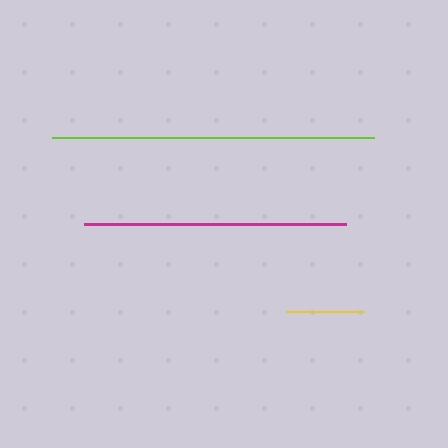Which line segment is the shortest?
The yellow line is the shortest at approximately 78 pixels.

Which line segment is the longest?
The lime line is the longest at approximately 322 pixels.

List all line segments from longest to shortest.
From longest to shortest: lime, magenta, yellow.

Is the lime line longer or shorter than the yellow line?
The lime line is longer than the yellow line.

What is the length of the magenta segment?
The magenta segment is approximately 263 pixels long.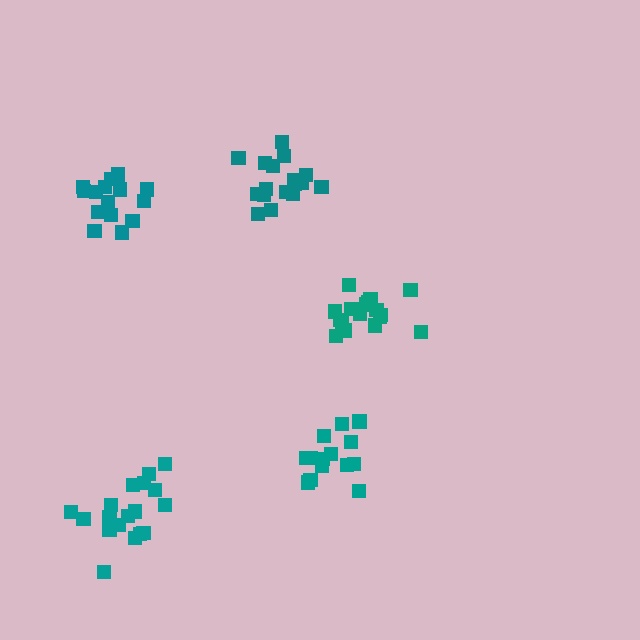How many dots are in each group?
Group 1: 18 dots, Group 2: 18 dots, Group 3: 17 dots, Group 4: 14 dots, Group 5: 15 dots (82 total).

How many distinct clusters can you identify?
There are 5 distinct clusters.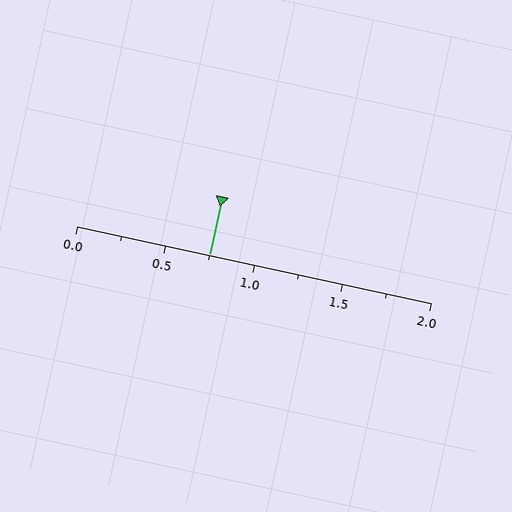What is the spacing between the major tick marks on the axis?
The major ticks are spaced 0.5 apart.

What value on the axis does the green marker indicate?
The marker indicates approximately 0.75.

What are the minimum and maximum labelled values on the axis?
The axis runs from 0.0 to 2.0.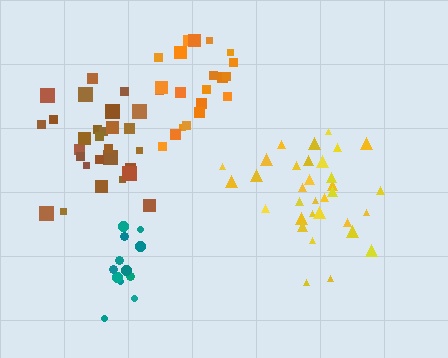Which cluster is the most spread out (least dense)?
Orange.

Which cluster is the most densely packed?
Yellow.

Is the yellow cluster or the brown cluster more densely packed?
Yellow.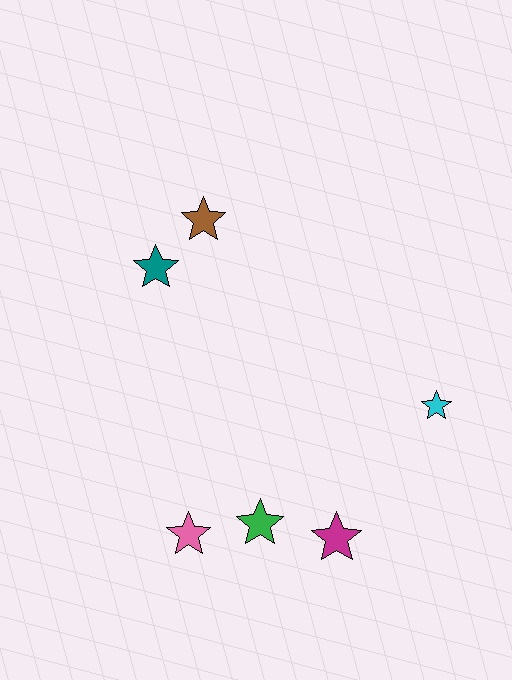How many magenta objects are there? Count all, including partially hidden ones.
There is 1 magenta object.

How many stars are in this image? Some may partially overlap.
There are 6 stars.